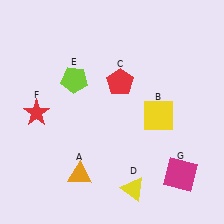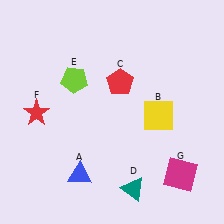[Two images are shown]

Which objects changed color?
A changed from orange to blue. D changed from yellow to teal.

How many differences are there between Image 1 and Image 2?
There are 2 differences between the two images.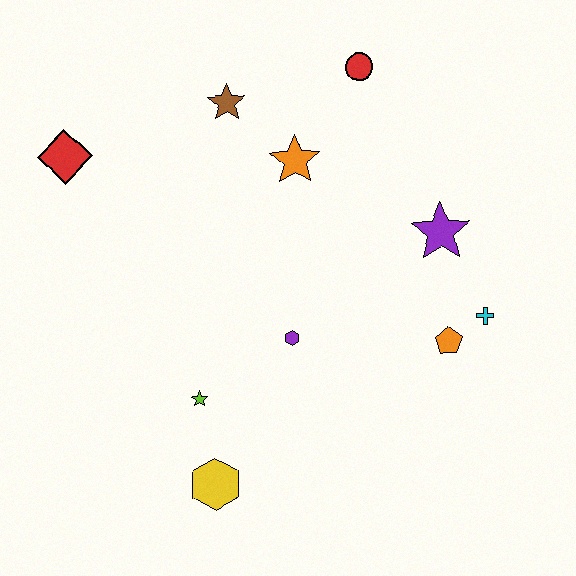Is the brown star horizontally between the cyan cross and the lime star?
Yes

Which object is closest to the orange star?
The brown star is closest to the orange star.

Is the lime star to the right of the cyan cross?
No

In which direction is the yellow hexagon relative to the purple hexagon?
The yellow hexagon is below the purple hexagon.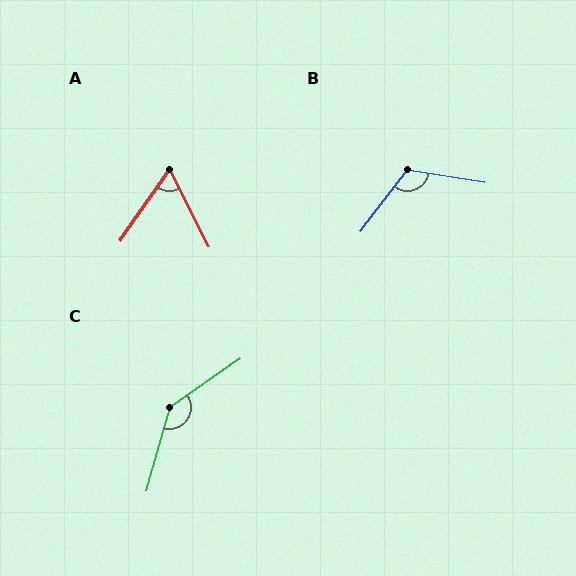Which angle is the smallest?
A, at approximately 61 degrees.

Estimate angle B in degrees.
Approximately 119 degrees.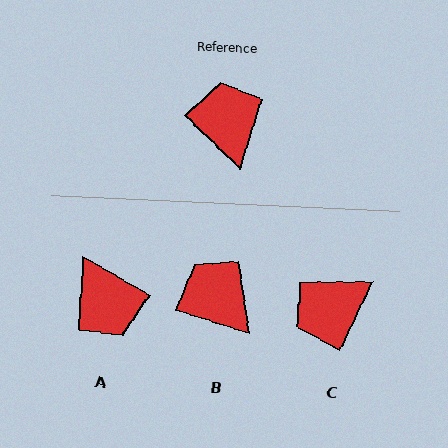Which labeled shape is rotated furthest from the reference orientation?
A, about 166 degrees away.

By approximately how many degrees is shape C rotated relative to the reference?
Approximately 109 degrees counter-clockwise.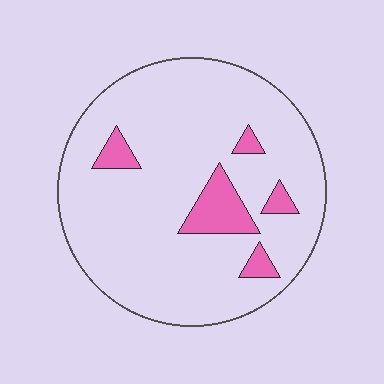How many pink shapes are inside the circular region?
5.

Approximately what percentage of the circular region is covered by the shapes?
Approximately 10%.